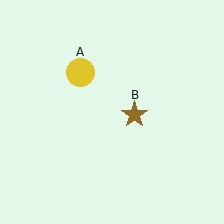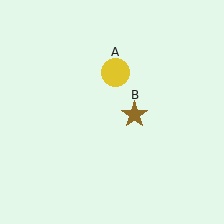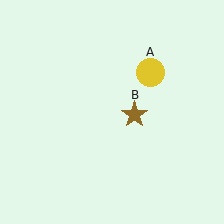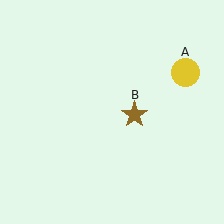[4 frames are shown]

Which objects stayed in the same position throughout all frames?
Brown star (object B) remained stationary.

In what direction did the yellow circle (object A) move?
The yellow circle (object A) moved right.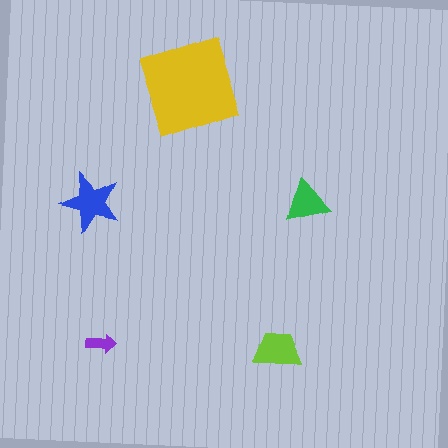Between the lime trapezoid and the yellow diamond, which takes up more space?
The yellow diamond.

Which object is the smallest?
The purple arrow.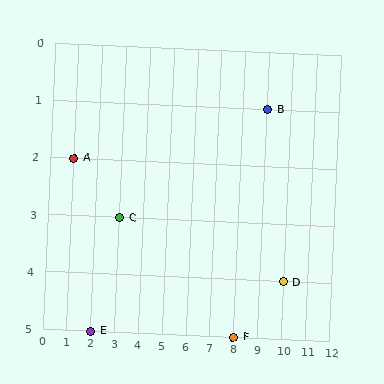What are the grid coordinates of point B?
Point B is at grid coordinates (9, 1).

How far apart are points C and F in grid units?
Points C and F are 5 columns and 2 rows apart (about 5.4 grid units diagonally).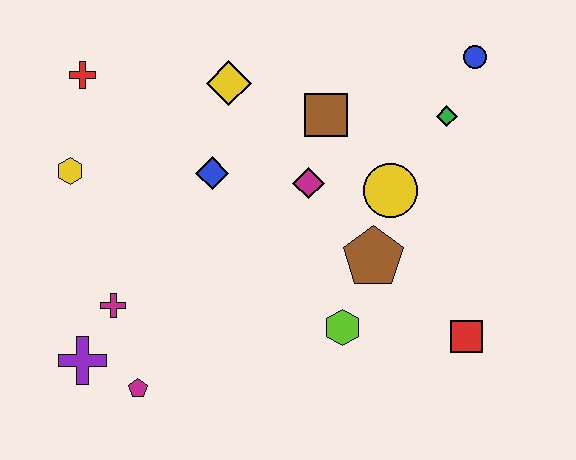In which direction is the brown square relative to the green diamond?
The brown square is to the left of the green diamond.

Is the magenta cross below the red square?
No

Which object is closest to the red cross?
The yellow hexagon is closest to the red cross.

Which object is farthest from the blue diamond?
The red square is farthest from the blue diamond.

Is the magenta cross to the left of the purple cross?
No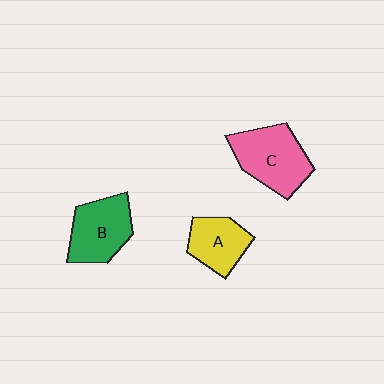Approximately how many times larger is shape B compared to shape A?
Approximately 1.3 times.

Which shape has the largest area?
Shape C (pink).